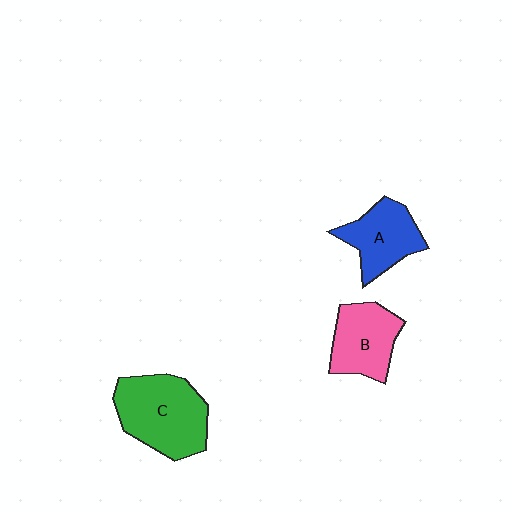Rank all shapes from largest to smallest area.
From largest to smallest: C (green), B (pink), A (blue).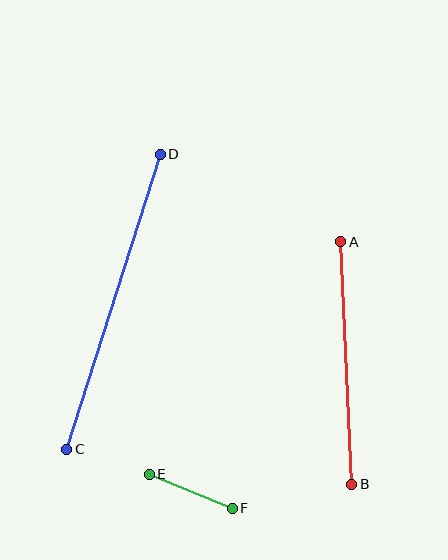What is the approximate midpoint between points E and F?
The midpoint is at approximately (191, 491) pixels.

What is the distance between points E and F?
The distance is approximately 90 pixels.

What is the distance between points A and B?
The distance is approximately 243 pixels.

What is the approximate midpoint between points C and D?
The midpoint is at approximately (114, 302) pixels.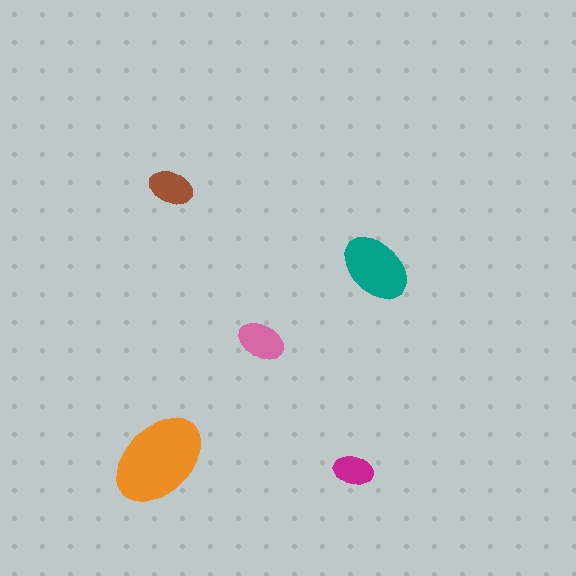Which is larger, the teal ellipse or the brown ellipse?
The teal one.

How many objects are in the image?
There are 5 objects in the image.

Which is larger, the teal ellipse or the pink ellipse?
The teal one.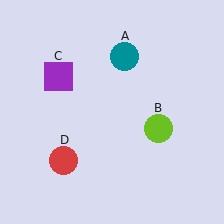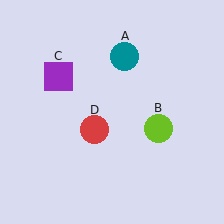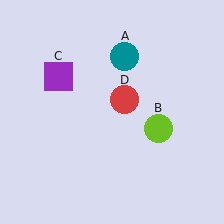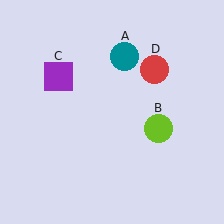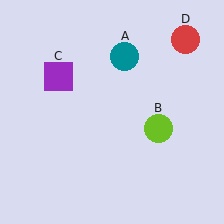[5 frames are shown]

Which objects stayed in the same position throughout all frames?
Teal circle (object A) and lime circle (object B) and purple square (object C) remained stationary.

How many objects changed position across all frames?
1 object changed position: red circle (object D).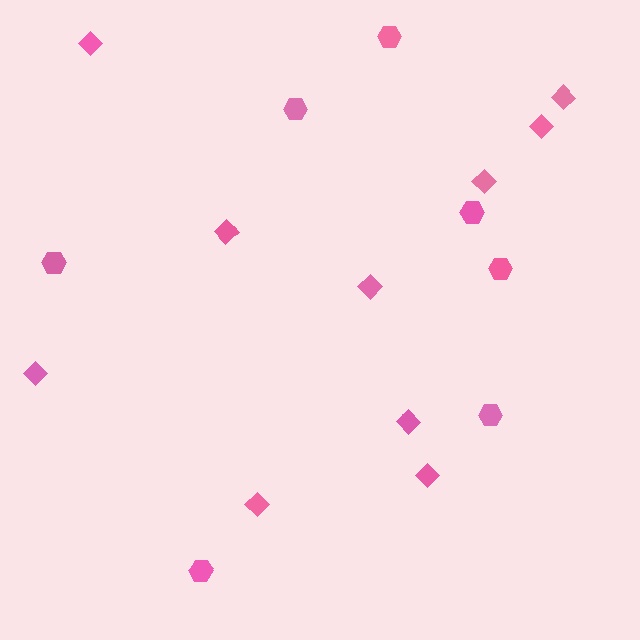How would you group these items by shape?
There are 2 groups: one group of diamonds (10) and one group of hexagons (7).